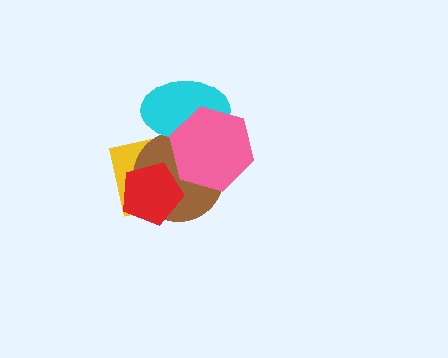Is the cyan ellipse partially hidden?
Yes, it is partially covered by another shape.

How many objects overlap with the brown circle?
4 objects overlap with the brown circle.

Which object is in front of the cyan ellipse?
The pink hexagon is in front of the cyan ellipse.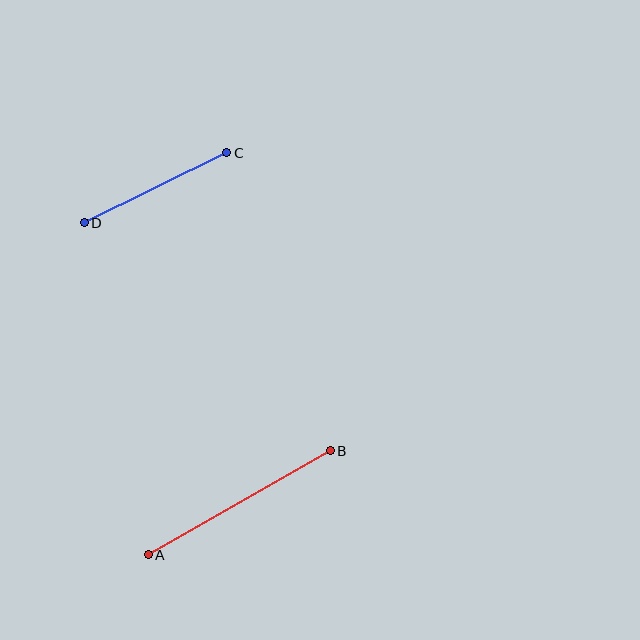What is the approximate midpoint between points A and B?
The midpoint is at approximately (239, 503) pixels.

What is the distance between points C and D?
The distance is approximately 159 pixels.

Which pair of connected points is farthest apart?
Points A and B are farthest apart.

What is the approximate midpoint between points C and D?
The midpoint is at approximately (156, 188) pixels.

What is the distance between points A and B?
The distance is approximately 210 pixels.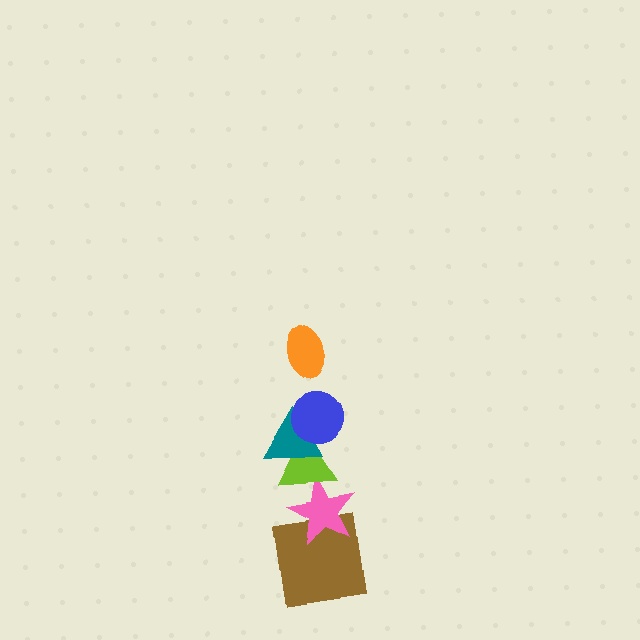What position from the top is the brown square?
The brown square is 6th from the top.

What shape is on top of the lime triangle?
The teal triangle is on top of the lime triangle.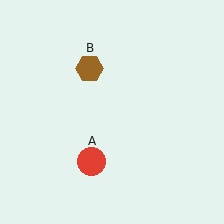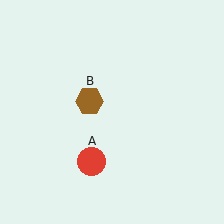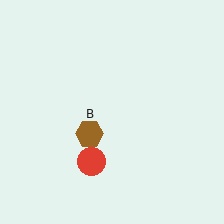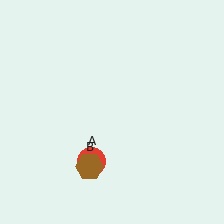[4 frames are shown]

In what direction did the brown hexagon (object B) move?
The brown hexagon (object B) moved down.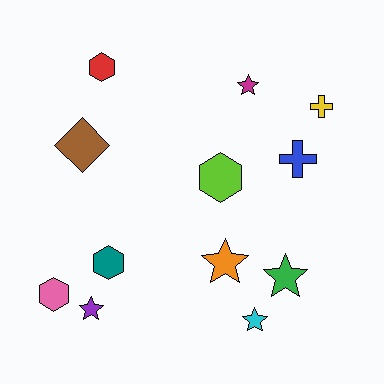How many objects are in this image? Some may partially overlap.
There are 12 objects.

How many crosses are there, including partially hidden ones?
There are 2 crosses.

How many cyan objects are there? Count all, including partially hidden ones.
There is 1 cyan object.